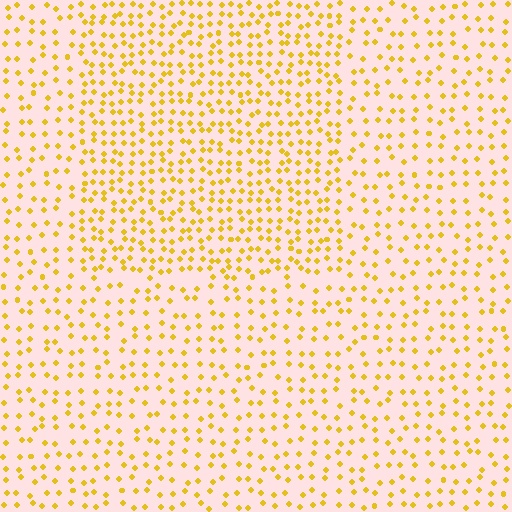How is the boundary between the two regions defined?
The boundary is defined by a change in element density (approximately 1.7x ratio). All elements are the same color, size, and shape.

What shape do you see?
I see a rectangle.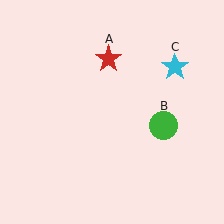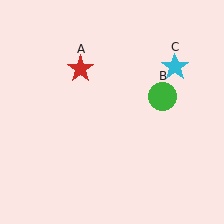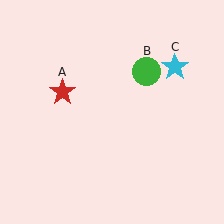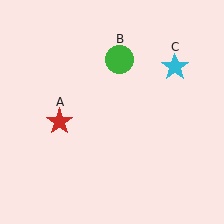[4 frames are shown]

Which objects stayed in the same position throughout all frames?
Cyan star (object C) remained stationary.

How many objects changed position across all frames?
2 objects changed position: red star (object A), green circle (object B).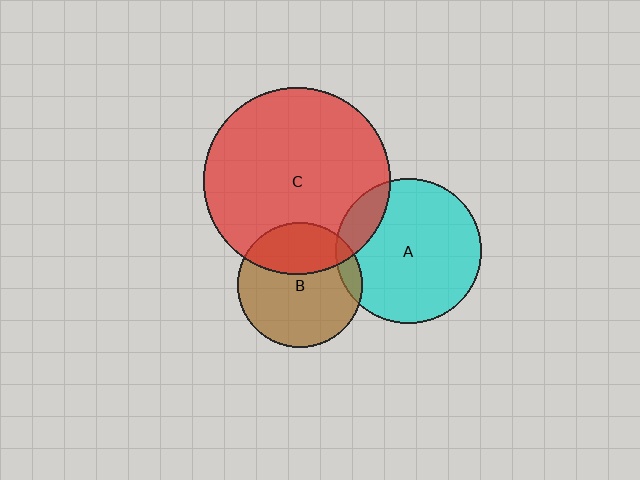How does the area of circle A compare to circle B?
Approximately 1.4 times.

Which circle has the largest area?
Circle C (red).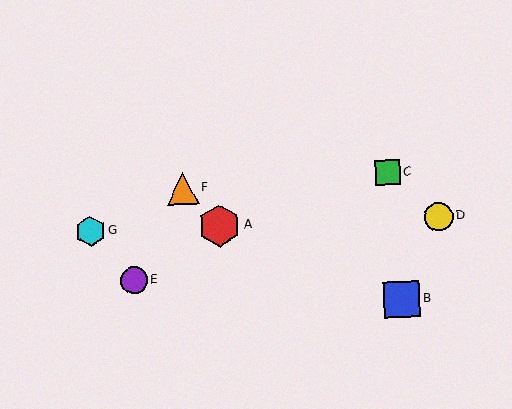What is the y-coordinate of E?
Object E is at y≈281.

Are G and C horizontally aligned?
No, G is at y≈231 and C is at y≈173.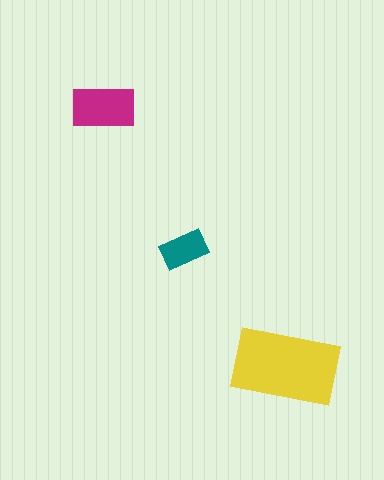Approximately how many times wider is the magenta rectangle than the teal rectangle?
About 1.5 times wider.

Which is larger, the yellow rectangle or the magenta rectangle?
The yellow one.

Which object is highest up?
The magenta rectangle is topmost.